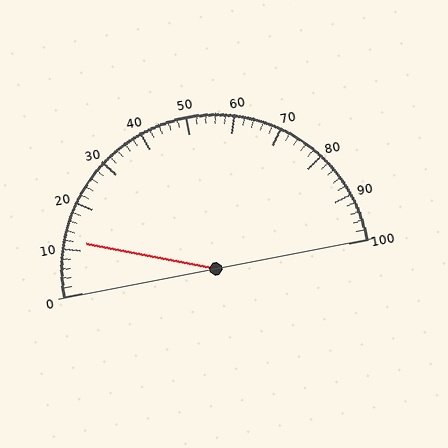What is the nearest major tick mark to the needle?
The nearest major tick mark is 10.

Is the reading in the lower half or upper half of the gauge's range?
The reading is in the lower half of the range (0 to 100).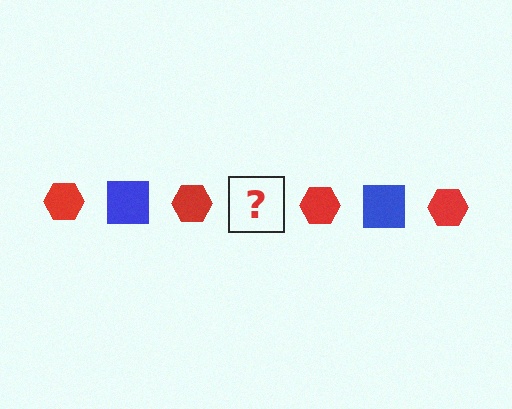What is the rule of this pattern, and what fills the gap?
The rule is that the pattern alternates between red hexagon and blue square. The gap should be filled with a blue square.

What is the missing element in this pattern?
The missing element is a blue square.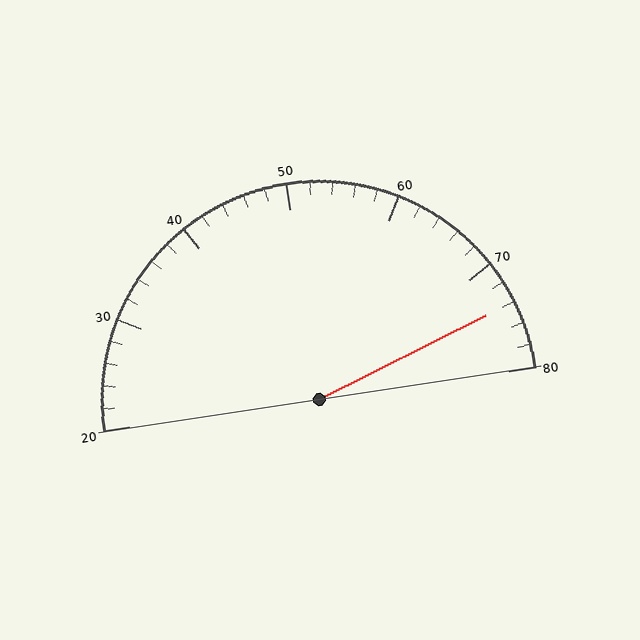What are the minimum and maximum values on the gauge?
The gauge ranges from 20 to 80.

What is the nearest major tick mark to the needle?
The nearest major tick mark is 70.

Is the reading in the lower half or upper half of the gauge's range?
The reading is in the upper half of the range (20 to 80).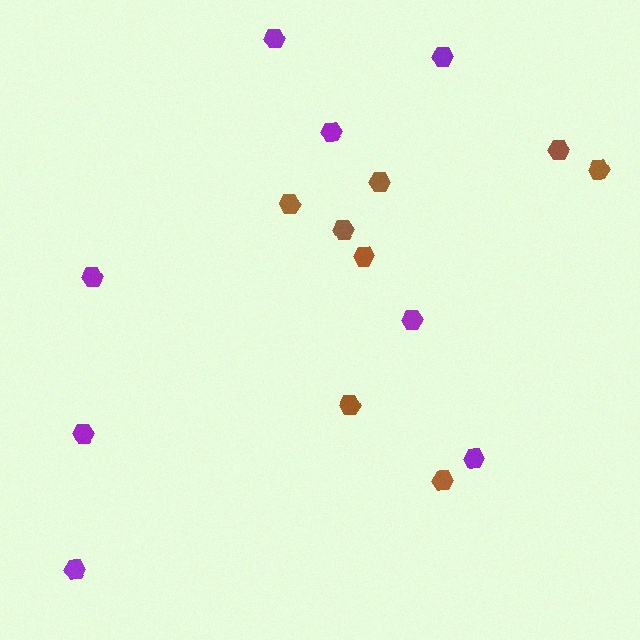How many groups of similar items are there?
There are 2 groups: one group of brown hexagons (8) and one group of purple hexagons (8).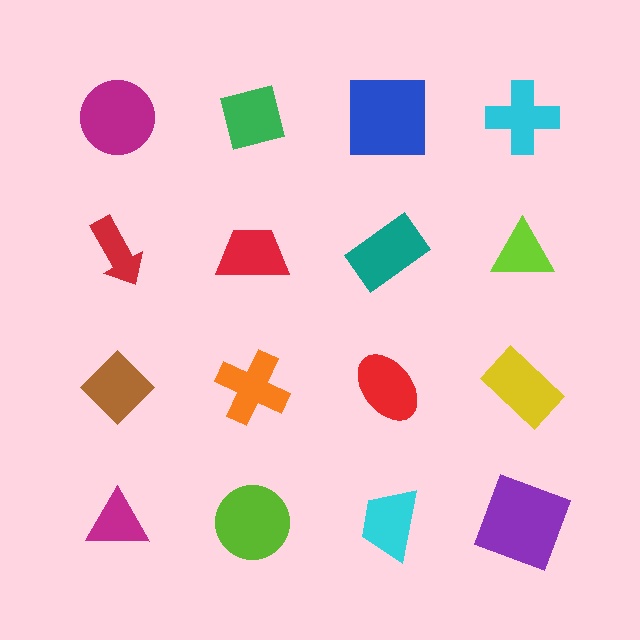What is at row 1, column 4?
A cyan cross.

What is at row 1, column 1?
A magenta circle.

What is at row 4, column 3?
A cyan trapezoid.